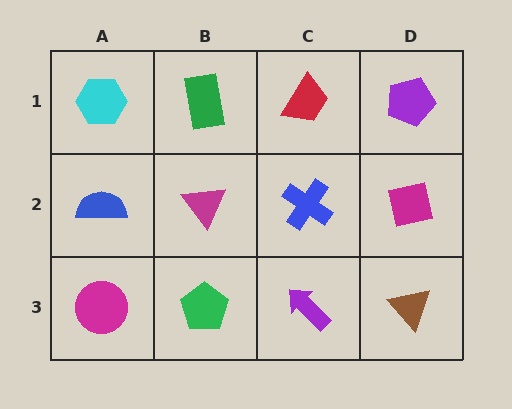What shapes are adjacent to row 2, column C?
A red trapezoid (row 1, column C), a purple arrow (row 3, column C), a magenta triangle (row 2, column B), a magenta square (row 2, column D).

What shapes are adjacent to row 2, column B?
A green rectangle (row 1, column B), a green pentagon (row 3, column B), a blue semicircle (row 2, column A), a blue cross (row 2, column C).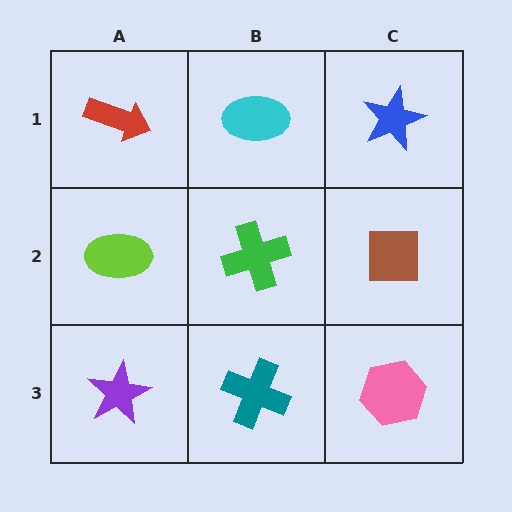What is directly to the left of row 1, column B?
A red arrow.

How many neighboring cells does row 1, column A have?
2.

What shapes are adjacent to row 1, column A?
A lime ellipse (row 2, column A), a cyan ellipse (row 1, column B).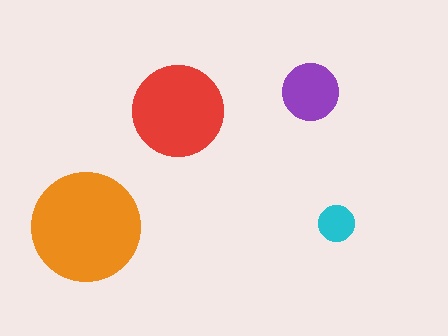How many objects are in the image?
There are 4 objects in the image.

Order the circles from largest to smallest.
the orange one, the red one, the purple one, the cyan one.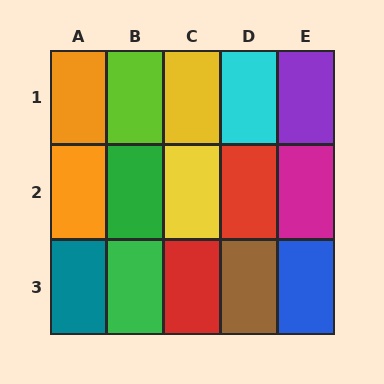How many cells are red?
2 cells are red.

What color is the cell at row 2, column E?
Magenta.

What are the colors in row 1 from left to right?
Orange, lime, yellow, cyan, purple.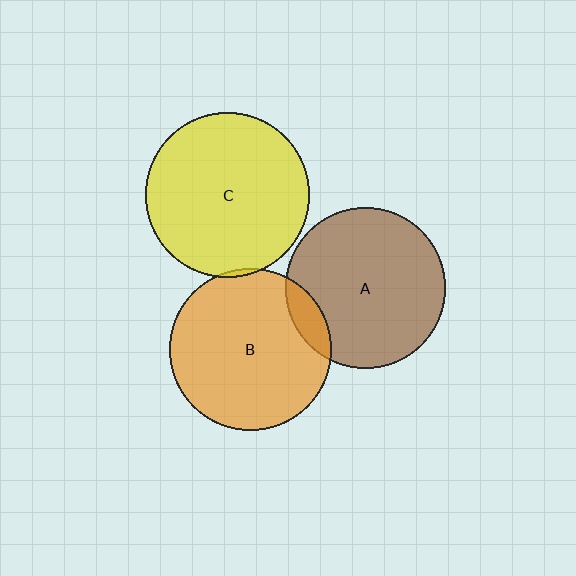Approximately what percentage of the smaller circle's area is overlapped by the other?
Approximately 10%.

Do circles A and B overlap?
Yes.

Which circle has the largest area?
Circle C (yellow).